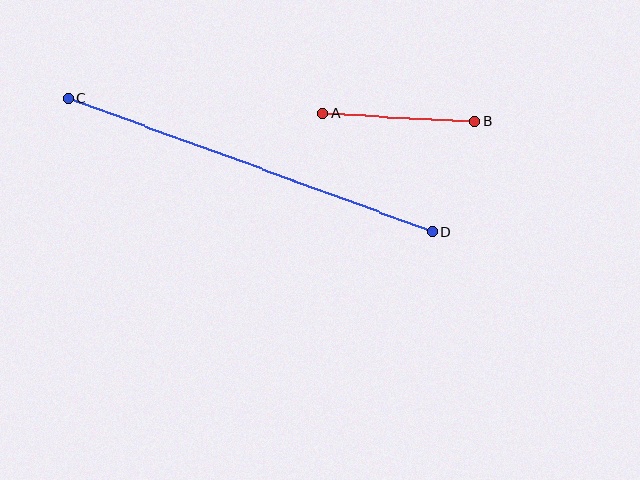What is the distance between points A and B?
The distance is approximately 152 pixels.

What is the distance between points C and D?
The distance is approximately 388 pixels.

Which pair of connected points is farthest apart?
Points C and D are farthest apart.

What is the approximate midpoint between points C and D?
The midpoint is at approximately (250, 165) pixels.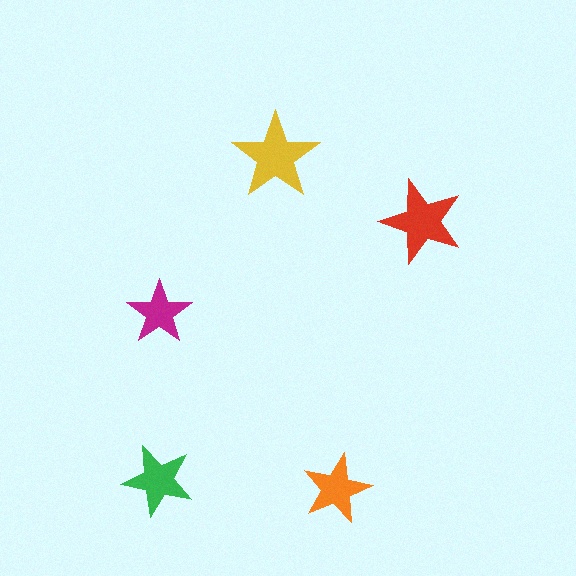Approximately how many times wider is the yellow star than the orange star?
About 1.5 times wider.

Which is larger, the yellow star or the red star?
The yellow one.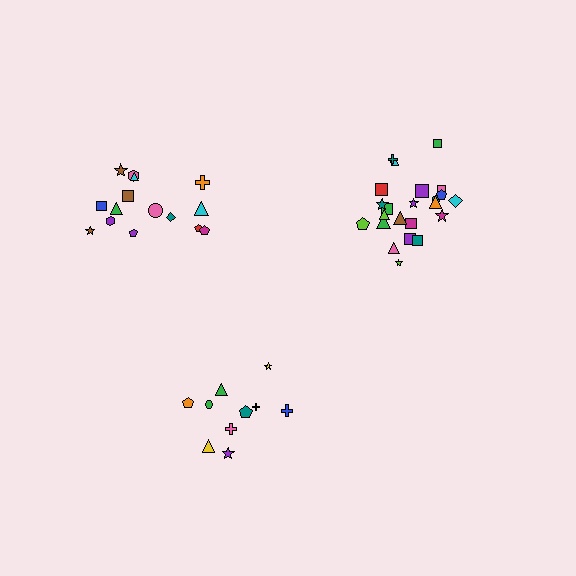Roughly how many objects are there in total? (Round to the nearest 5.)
Roughly 50 objects in total.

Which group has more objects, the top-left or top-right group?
The top-right group.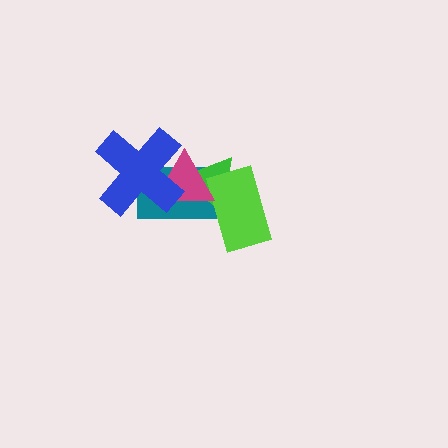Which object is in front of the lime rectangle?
The magenta triangle is in front of the lime rectangle.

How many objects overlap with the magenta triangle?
4 objects overlap with the magenta triangle.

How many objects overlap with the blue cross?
2 objects overlap with the blue cross.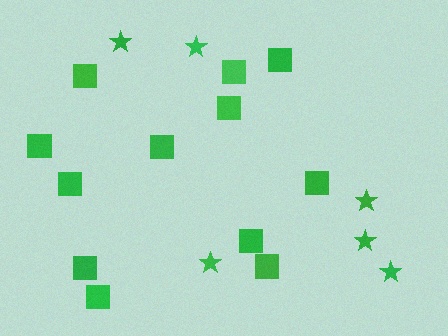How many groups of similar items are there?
There are 2 groups: one group of stars (6) and one group of squares (12).